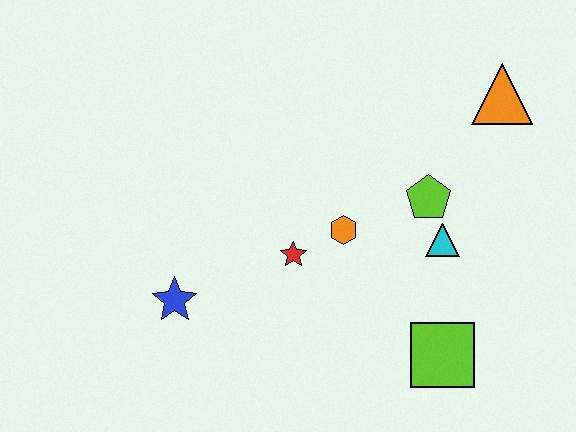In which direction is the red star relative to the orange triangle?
The red star is to the left of the orange triangle.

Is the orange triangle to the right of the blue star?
Yes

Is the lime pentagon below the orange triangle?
Yes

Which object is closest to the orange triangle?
The lime pentagon is closest to the orange triangle.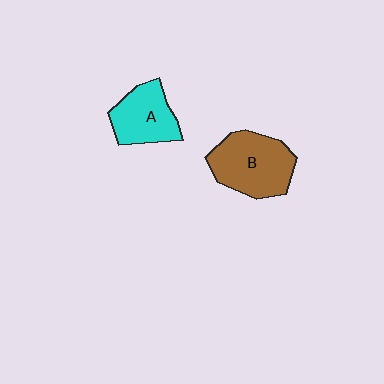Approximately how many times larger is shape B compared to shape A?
Approximately 1.3 times.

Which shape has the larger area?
Shape B (brown).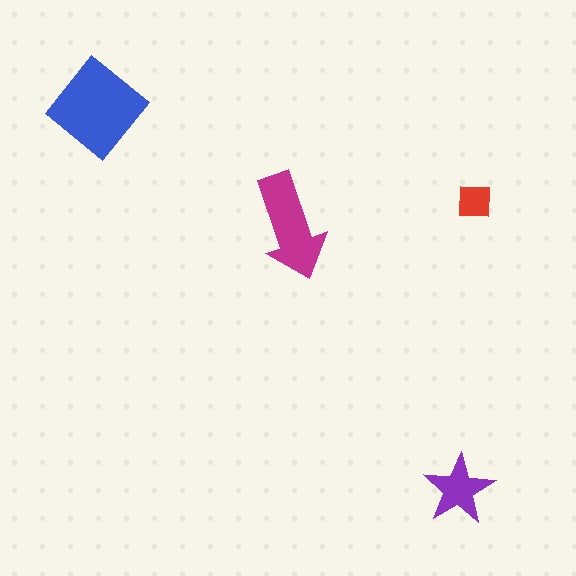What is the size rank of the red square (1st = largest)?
4th.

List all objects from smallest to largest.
The red square, the purple star, the magenta arrow, the blue diamond.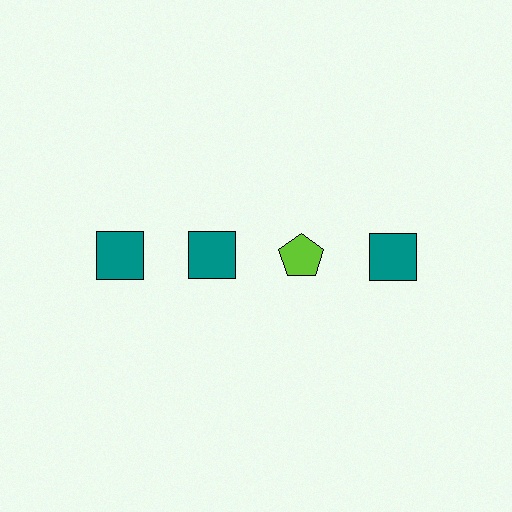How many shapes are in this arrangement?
There are 4 shapes arranged in a grid pattern.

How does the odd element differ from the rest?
It differs in both color (lime instead of teal) and shape (pentagon instead of square).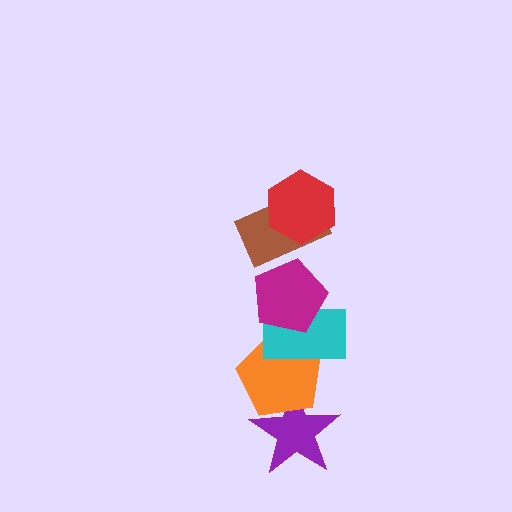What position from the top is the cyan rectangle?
The cyan rectangle is 4th from the top.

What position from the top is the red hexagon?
The red hexagon is 1st from the top.